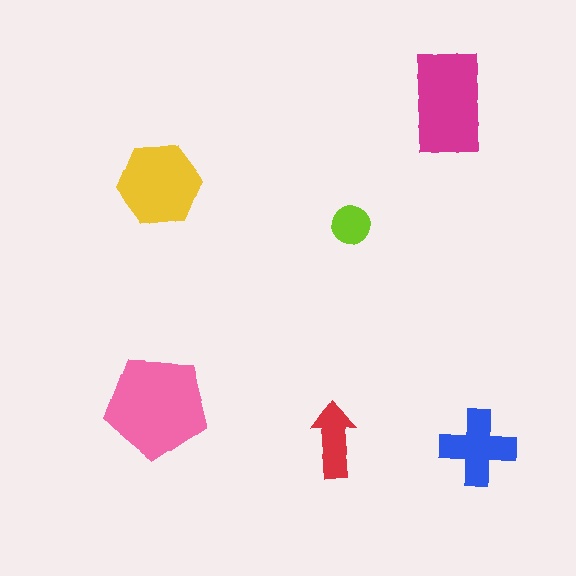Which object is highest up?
The magenta rectangle is topmost.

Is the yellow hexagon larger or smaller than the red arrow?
Larger.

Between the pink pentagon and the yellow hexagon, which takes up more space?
The pink pentagon.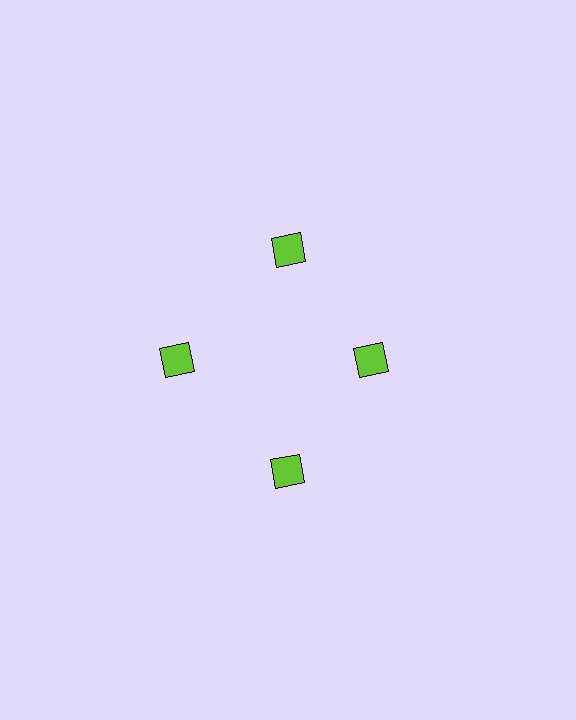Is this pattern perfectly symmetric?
No. The 4 lime squares are arranged in a ring, but one element near the 3 o'clock position is pulled inward toward the center, breaking the 4-fold rotational symmetry.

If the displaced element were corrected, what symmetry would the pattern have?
It would have 4-fold rotational symmetry — the pattern would map onto itself every 90 degrees.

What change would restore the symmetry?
The symmetry would be restored by moving it outward, back onto the ring so that all 4 squares sit at equal angles and equal distance from the center.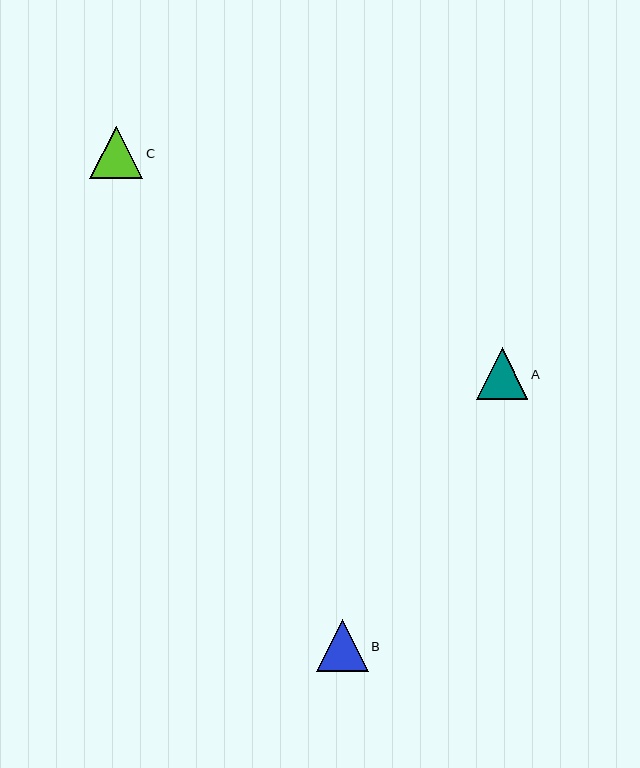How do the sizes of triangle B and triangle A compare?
Triangle B and triangle A are approximately the same size.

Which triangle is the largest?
Triangle C is the largest with a size of approximately 53 pixels.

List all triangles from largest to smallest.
From largest to smallest: C, B, A.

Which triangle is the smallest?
Triangle A is the smallest with a size of approximately 52 pixels.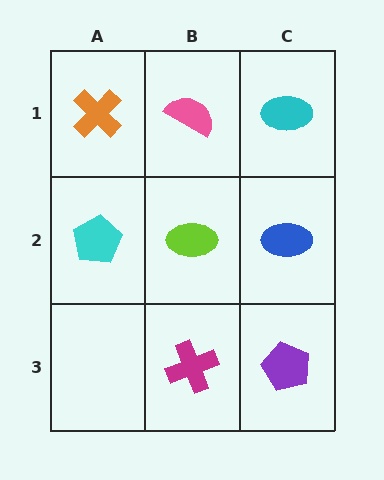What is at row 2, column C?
A blue ellipse.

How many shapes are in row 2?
3 shapes.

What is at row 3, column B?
A magenta cross.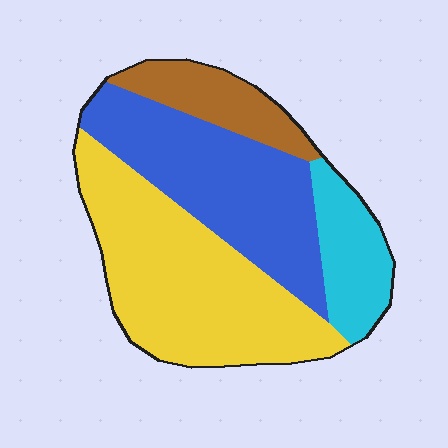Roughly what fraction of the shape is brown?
Brown takes up about one eighth (1/8) of the shape.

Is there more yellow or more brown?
Yellow.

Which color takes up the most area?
Yellow, at roughly 40%.